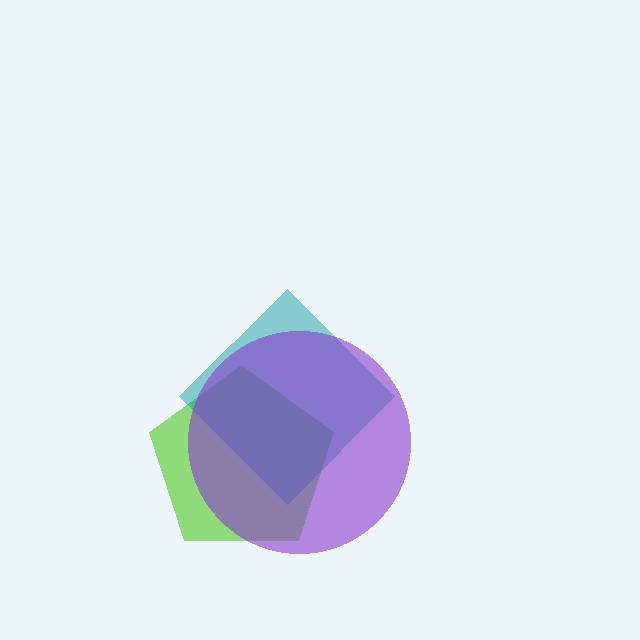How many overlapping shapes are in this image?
There are 3 overlapping shapes in the image.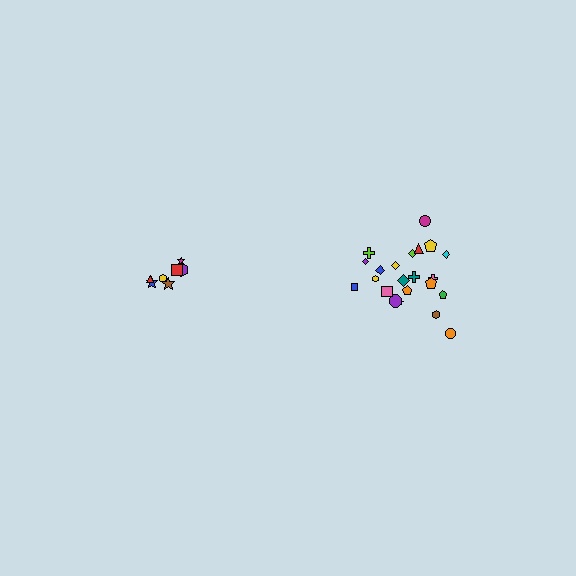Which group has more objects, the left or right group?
The right group.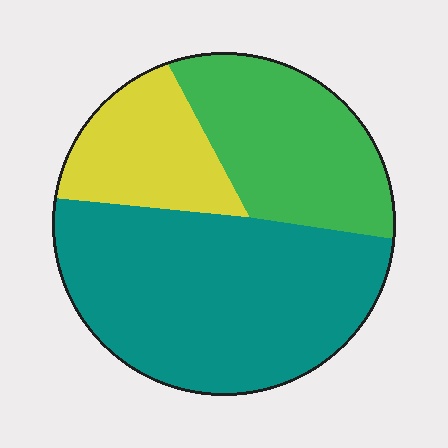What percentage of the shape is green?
Green covers 29% of the shape.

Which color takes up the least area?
Yellow, at roughly 20%.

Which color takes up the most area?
Teal, at roughly 55%.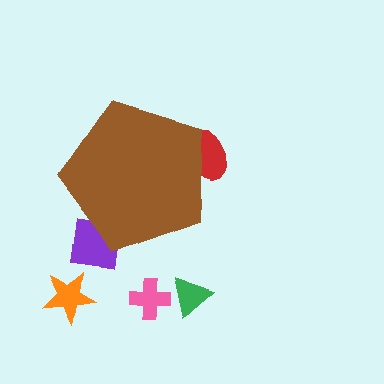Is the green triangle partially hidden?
No, the green triangle is fully visible.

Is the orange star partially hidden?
No, the orange star is fully visible.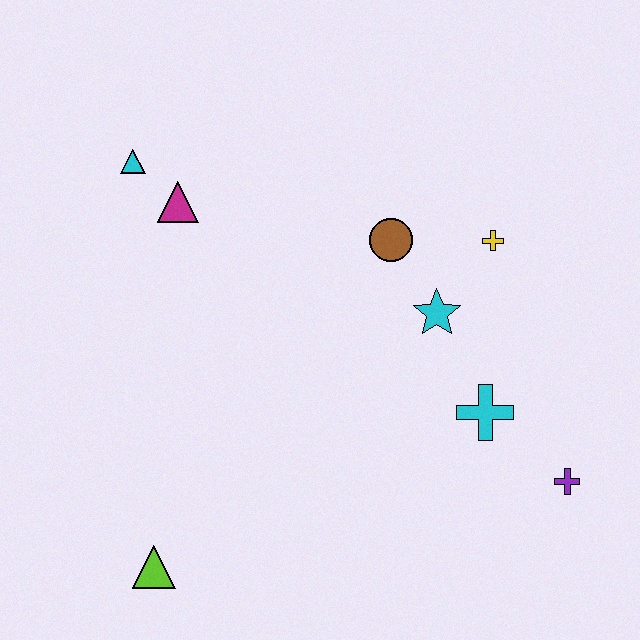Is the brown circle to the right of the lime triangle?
Yes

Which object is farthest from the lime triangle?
The yellow cross is farthest from the lime triangle.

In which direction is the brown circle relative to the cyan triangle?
The brown circle is to the right of the cyan triangle.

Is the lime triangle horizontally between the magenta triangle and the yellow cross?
No